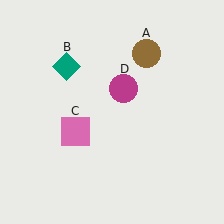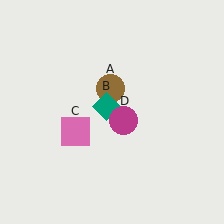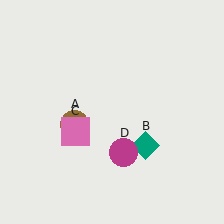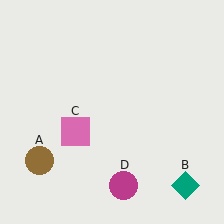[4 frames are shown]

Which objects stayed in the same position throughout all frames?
Pink square (object C) remained stationary.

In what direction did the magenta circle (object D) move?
The magenta circle (object D) moved down.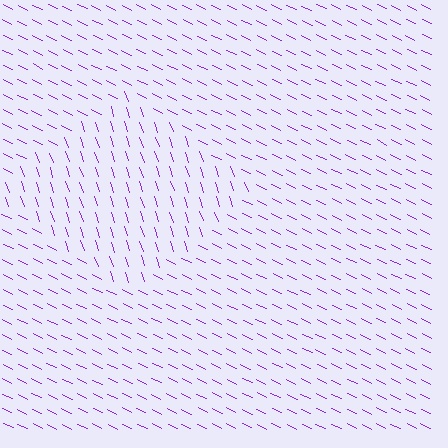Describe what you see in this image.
The image is filled with small purple line segments. A diamond region in the image has lines oriented differently from the surrounding lines, creating a visible texture boundary.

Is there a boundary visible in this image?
Yes, there is a texture boundary formed by a change in line orientation.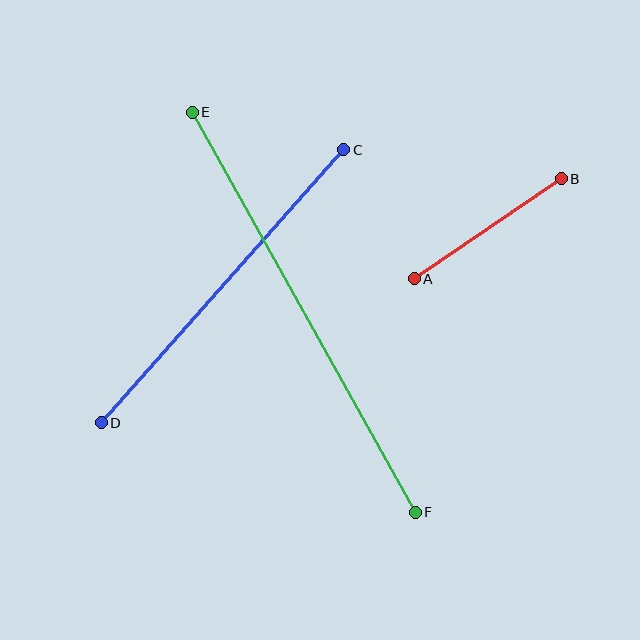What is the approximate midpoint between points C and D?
The midpoint is at approximately (222, 286) pixels.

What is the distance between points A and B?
The distance is approximately 178 pixels.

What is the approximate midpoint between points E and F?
The midpoint is at approximately (304, 312) pixels.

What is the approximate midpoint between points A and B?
The midpoint is at approximately (488, 229) pixels.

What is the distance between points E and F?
The distance is approximately 458 pixels.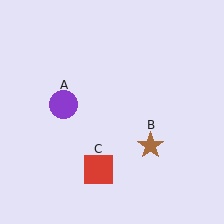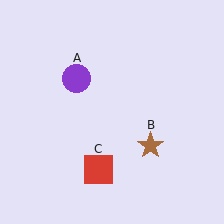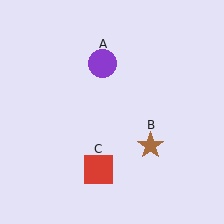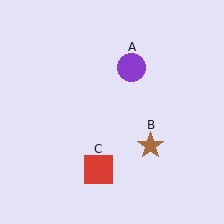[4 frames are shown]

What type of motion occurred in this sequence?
The purple circle (object A) rotated clockwise around the center of the scene.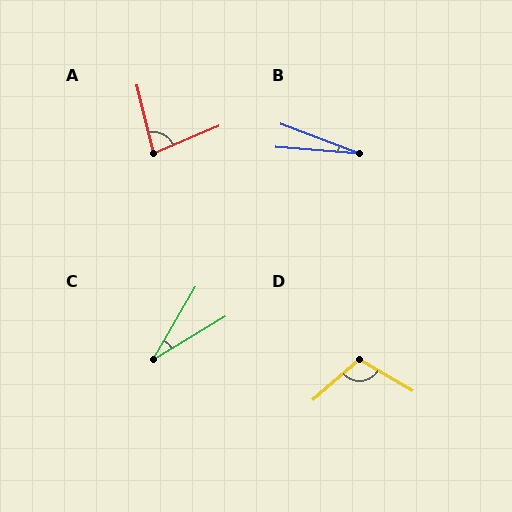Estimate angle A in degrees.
Approximately 81 degrees.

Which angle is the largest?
D, at approximately 108 degrees.